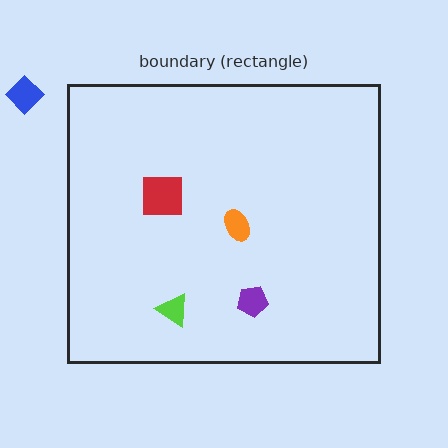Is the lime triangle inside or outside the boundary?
Inside.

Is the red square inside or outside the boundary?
Inside.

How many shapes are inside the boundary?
4 inside, 1 outside.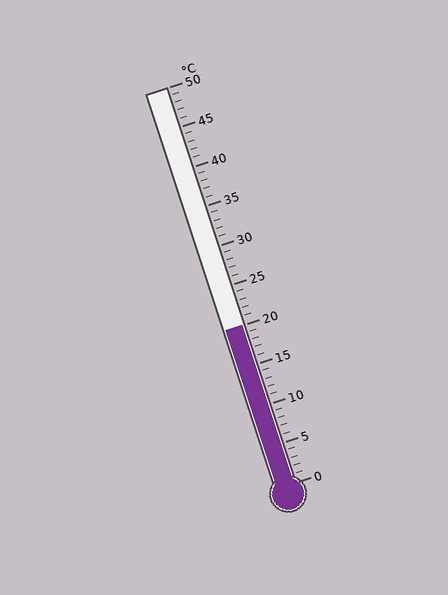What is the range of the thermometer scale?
The thermometer scale ranges from 0°C to 50°C.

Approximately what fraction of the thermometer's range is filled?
The thermometer is filled to approximately 40% of its range.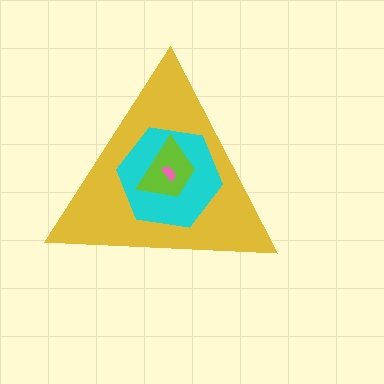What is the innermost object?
The pink semicircle.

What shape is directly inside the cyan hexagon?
The lime trapezoid.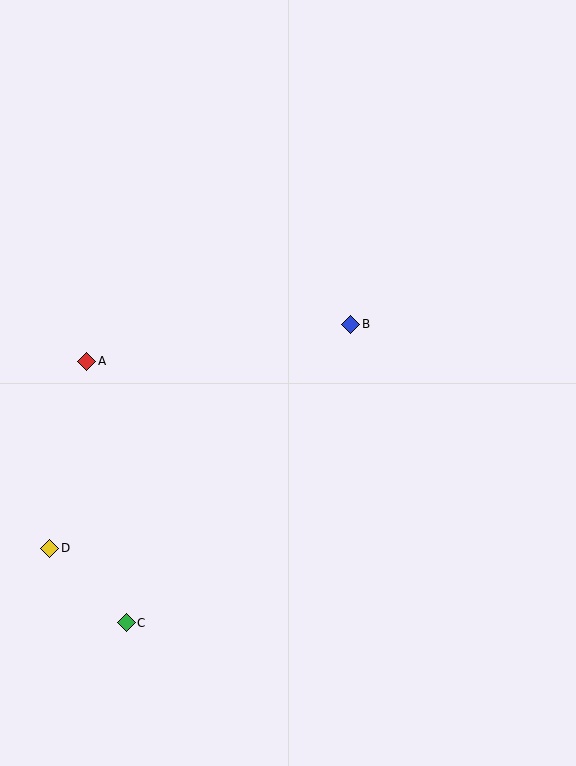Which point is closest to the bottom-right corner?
Point C is closest to the bottom-right corner.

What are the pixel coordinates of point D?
Point D is at (50, 548).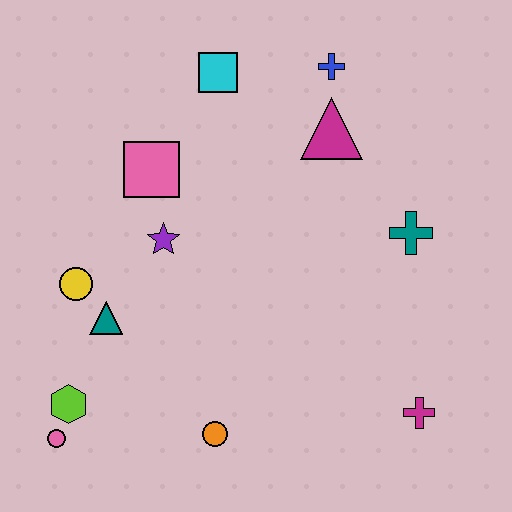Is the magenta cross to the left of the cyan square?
No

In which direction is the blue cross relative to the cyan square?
The blue cross is to the right of the cyan square.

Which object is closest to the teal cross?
The magenta triangle is closest to the teal cross.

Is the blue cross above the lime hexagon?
Yes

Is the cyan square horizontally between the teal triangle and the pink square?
No